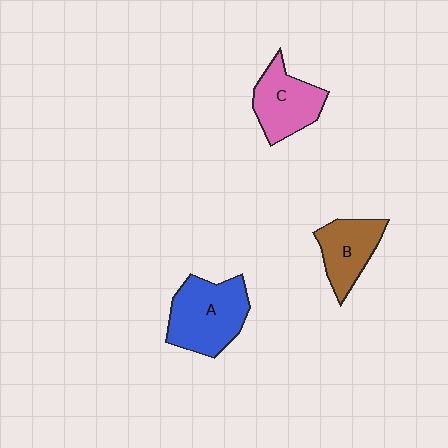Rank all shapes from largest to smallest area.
From largest to smallest: A (blue), C (pink), B (brown).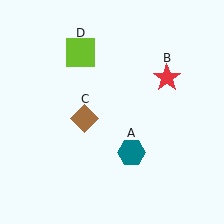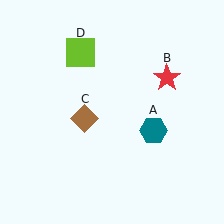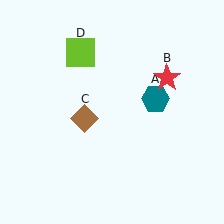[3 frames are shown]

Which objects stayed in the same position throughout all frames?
Red star (object B) and brown diamond (object C) and lime square (object D) remained stationary.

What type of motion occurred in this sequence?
The teal hexagon (object A) rotated counterclockwise around the center of the scene.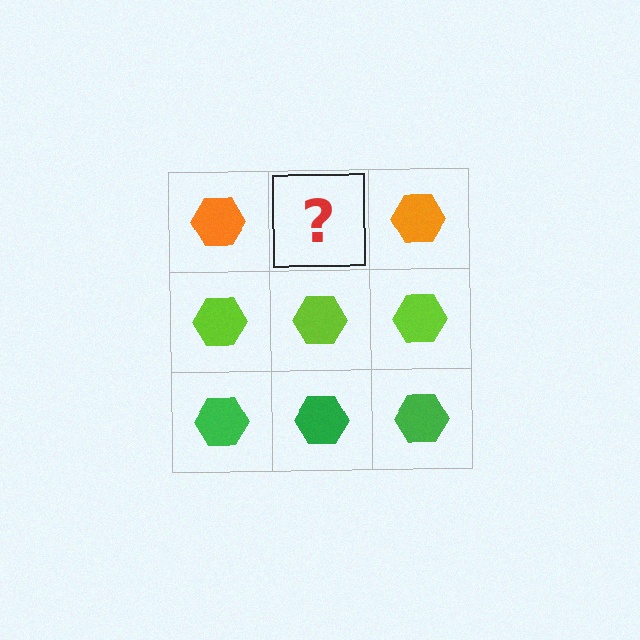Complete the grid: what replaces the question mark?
The question mark should be replaced with an orange hexagon.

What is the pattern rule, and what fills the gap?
The rule is that each row has a consistent color. The gap should be filled with an orange hexagon.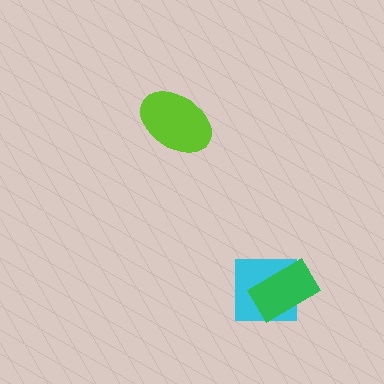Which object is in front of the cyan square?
The green rectangle is in front of the cyan square.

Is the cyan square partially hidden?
Yes, it is partially covered by another shape.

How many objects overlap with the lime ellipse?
0 objects overlap with the lime ellipse.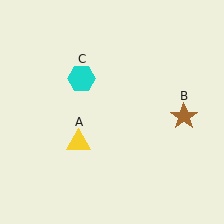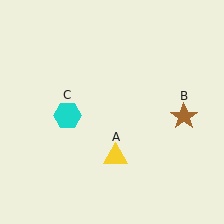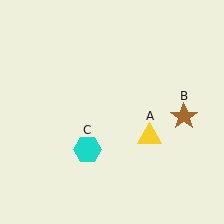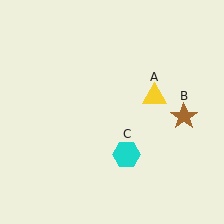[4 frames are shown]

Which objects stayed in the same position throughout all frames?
Brown star (object B) remained stationary.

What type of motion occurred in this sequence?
The yellow triangle (object A), cyan hexagon (object C) rotated counterclockwise around the center of the scene.